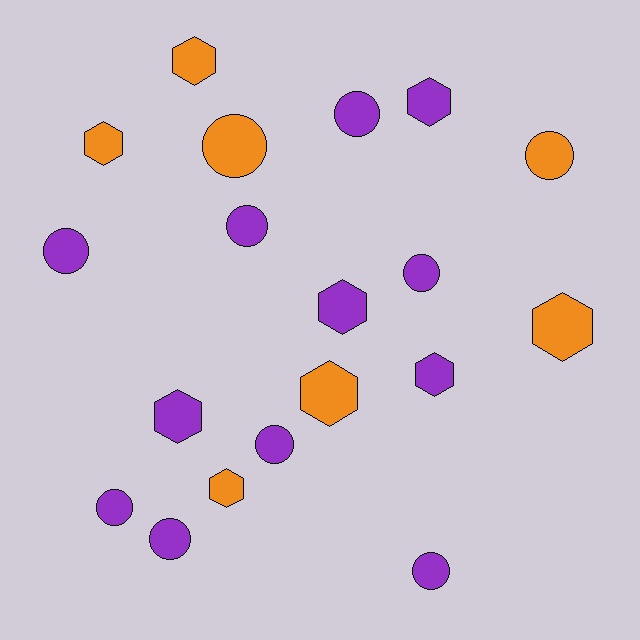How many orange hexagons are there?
There are 5 orange hexagons.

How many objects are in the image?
There are 19 objects.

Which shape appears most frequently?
Circle, with 10 objects.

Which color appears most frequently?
Purple, with 12 objects.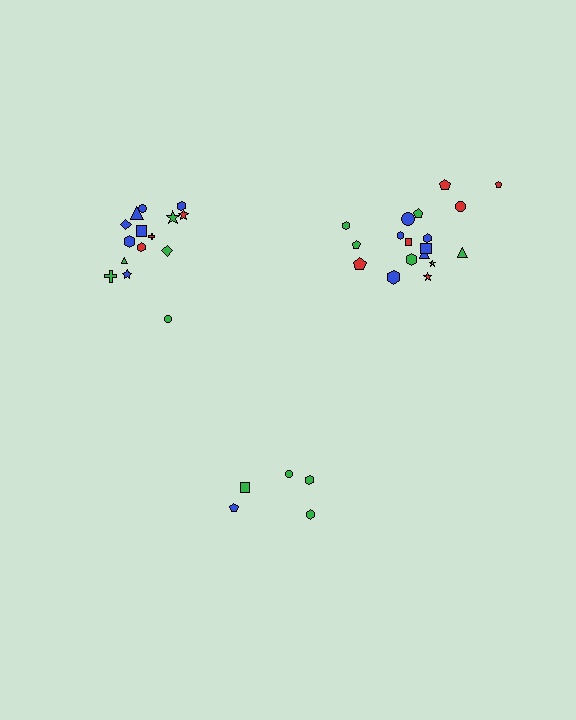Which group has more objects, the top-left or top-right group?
The top-right group.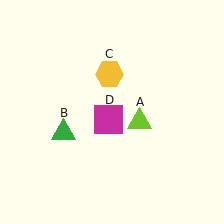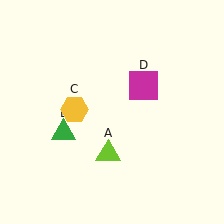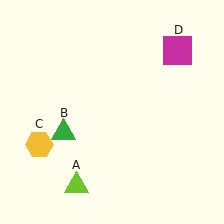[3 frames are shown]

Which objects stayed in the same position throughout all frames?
Green triangle (object B) remained stationary.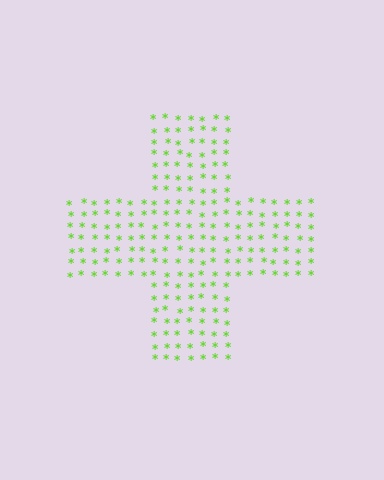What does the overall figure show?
The overall figure shows a cross.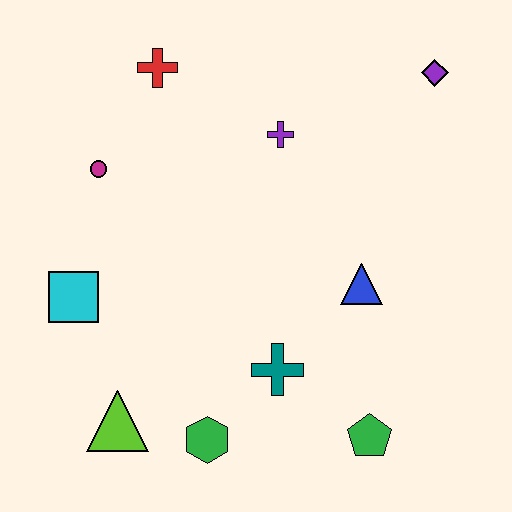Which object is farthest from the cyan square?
The purple diamond is farthest from the cyan square.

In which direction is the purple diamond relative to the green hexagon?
The purple diamond is above the green hexagon.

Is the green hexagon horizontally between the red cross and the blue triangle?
Yes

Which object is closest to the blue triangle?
The teal cross is closest to the blue triangle.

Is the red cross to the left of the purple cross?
Yes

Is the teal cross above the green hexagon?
Yes